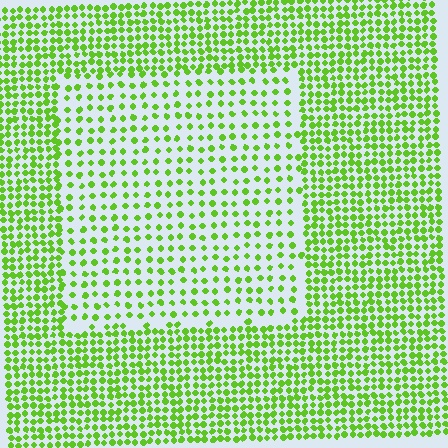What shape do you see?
I see a rectangle.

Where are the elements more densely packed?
The elements are more densely packed outside the rectangle boundary.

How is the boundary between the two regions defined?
The boundary is defined by a change in element density (approximately 2.0x ratio). All elements are the same color, size, and shape.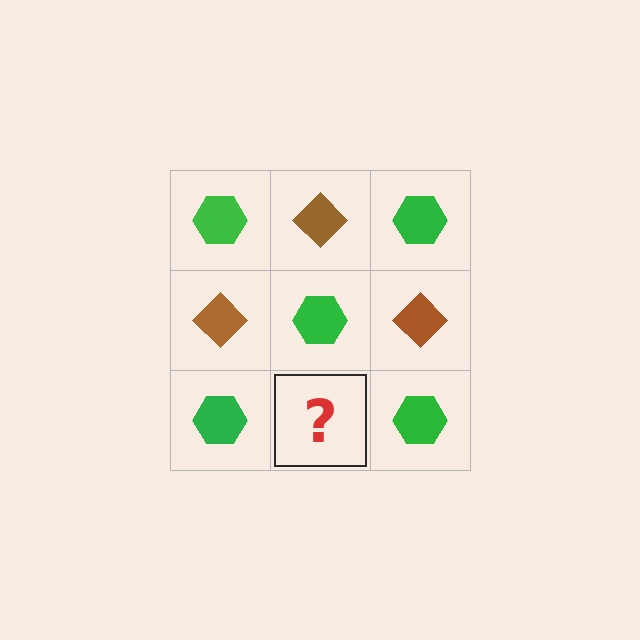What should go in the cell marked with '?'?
The missing cell should contain a brown diamond.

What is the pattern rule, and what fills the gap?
The rule is that it alternates green hexagon and brown diamond in a checkerboard pattern. The gap should be filled with a brown diamond.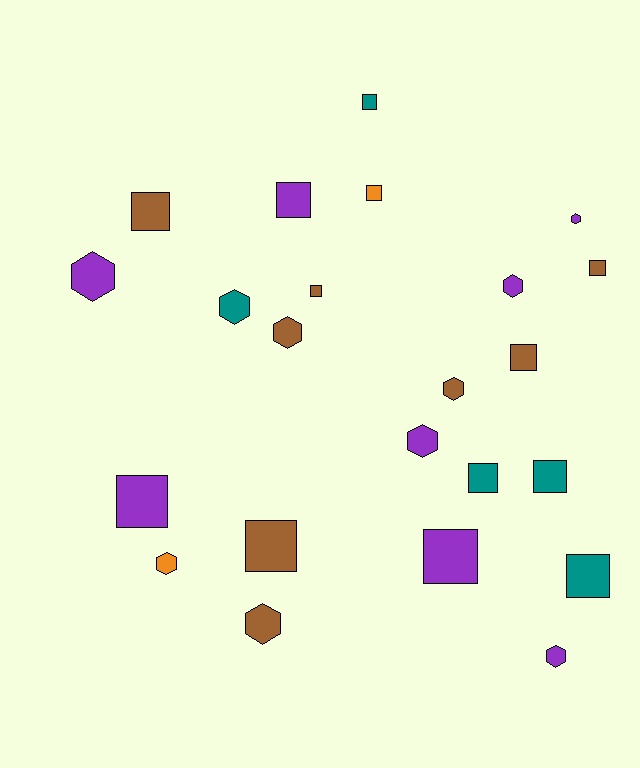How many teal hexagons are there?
There is 1 teal hexagon.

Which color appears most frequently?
Purple, with 8 objects.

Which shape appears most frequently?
Square, with 13 objects.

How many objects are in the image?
There are 23 objects.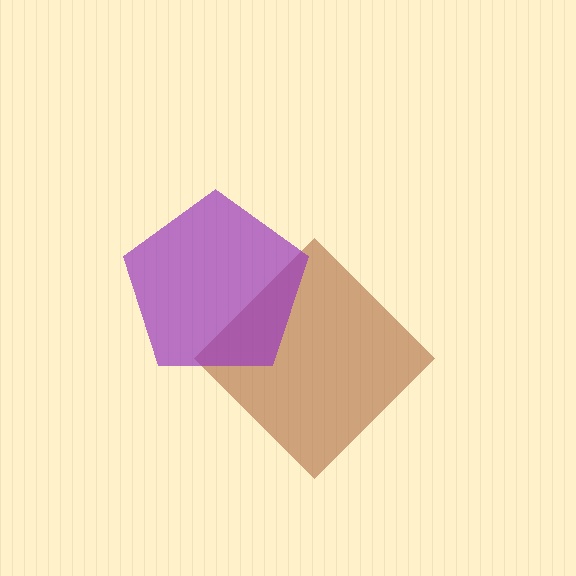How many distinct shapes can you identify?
There are 2 distinct shapes: a brown diamond, a purple pentagon.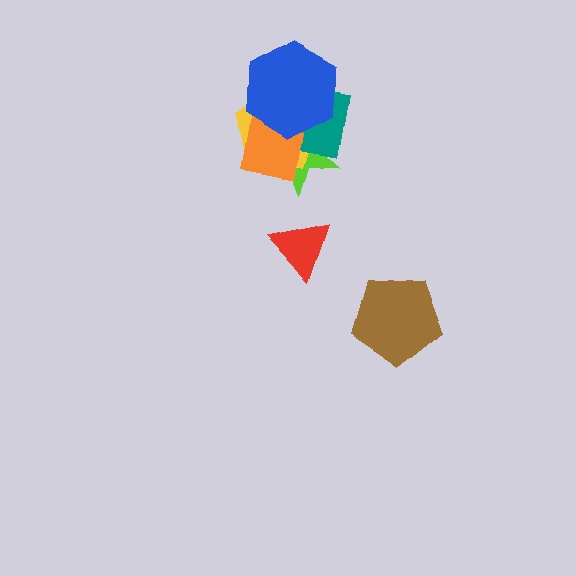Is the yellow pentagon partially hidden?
Yes, it is partially covered by another shape.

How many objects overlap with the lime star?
4 objects overlap with the lime star.